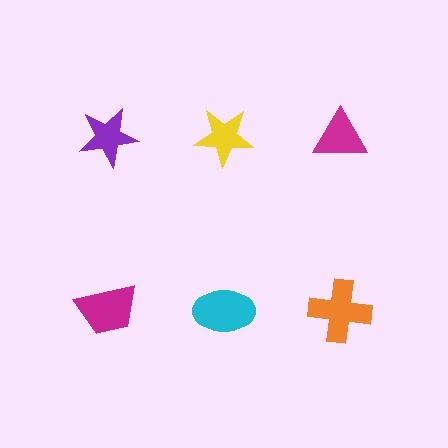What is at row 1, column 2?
A yellow star.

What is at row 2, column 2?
A cyan ellipse.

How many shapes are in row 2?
3 shapes.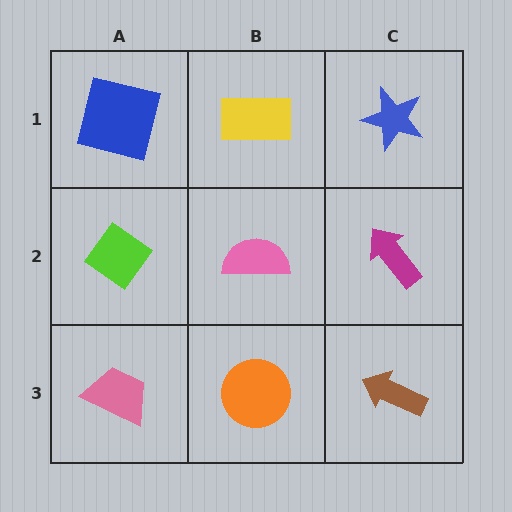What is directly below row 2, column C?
A brown arrow.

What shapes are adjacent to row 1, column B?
A pink semicircle (row 2, column B), a blue square (row 1, column A), a blue star (row 1, column C).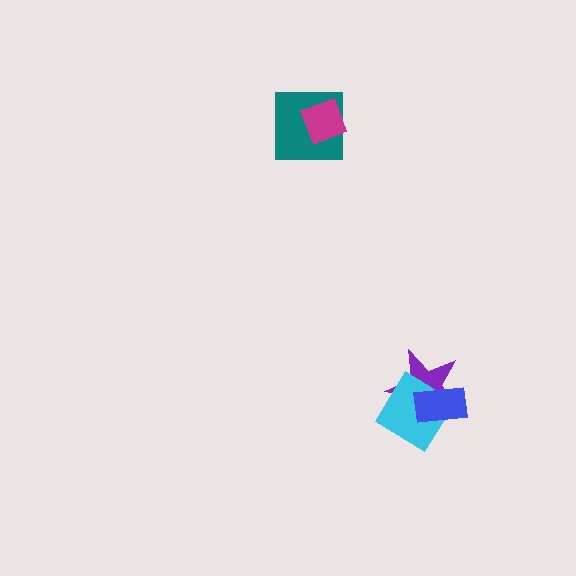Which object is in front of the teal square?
The magenta diamond is in front of the teal square.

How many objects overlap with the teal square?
1 object overlaps with the teal square.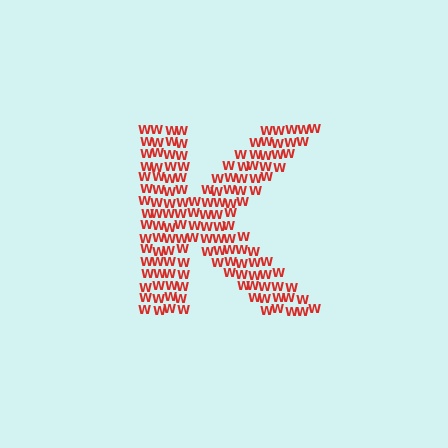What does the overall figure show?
The overall figure shows the letter K.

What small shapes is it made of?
It is made of small letter W's.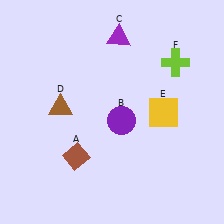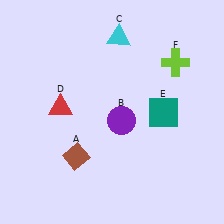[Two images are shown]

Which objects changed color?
C changed from purple to cyan. D changed from brown to red. E changed from yellow to teal.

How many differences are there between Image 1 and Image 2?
There are 3 differences between the two images.